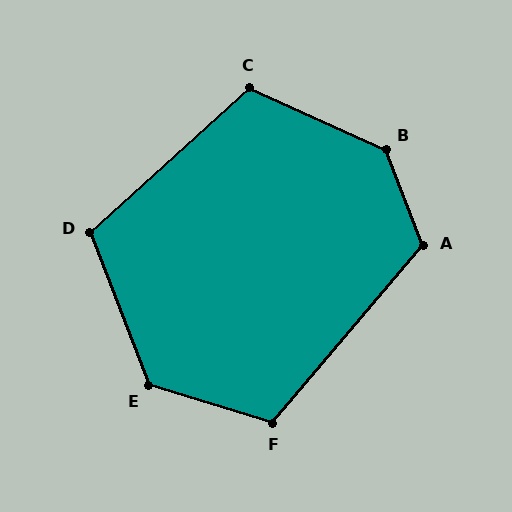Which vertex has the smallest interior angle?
D, at approximately 111 degrees.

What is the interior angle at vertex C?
Approximately 114 degrees (obtuse).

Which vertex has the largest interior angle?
B, at approximately 136 degrees.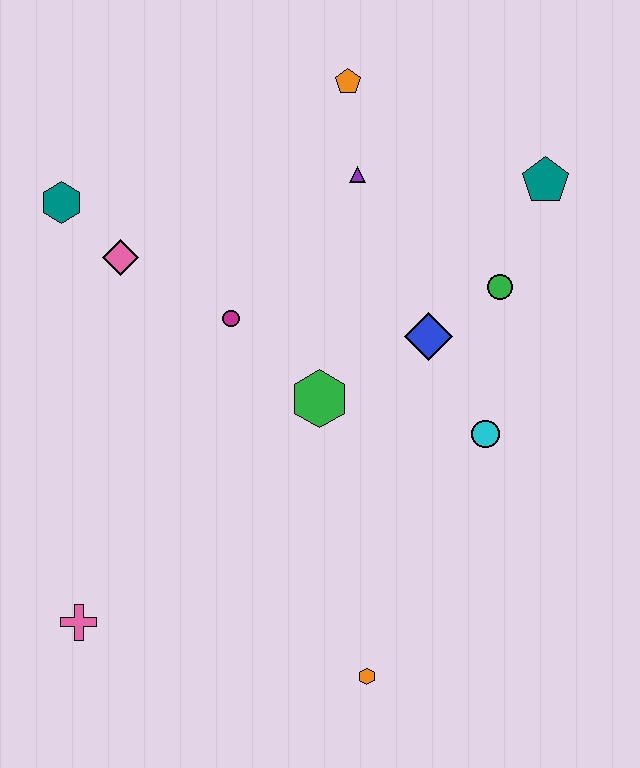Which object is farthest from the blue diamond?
The pink cross is farthest from the blue diamond.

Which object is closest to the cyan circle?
The blue diamond is closest to the cyan circle.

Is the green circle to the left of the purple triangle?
No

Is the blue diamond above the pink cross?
Yes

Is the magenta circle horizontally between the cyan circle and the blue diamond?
No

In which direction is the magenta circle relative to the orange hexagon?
The magenta circle is above the orange hexagon.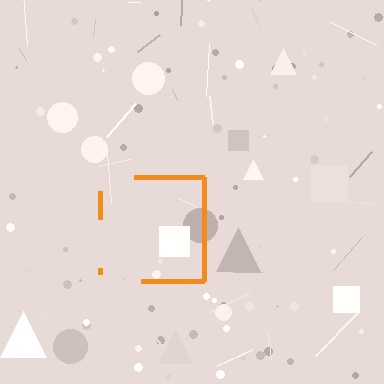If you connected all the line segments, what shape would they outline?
They would outline a square.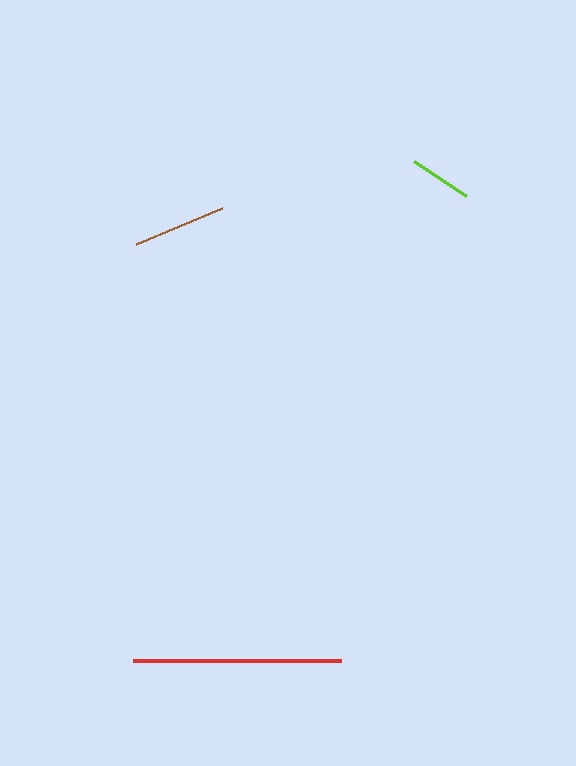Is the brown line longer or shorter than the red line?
The red line is longer than the brown line.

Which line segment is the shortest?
The lime line is the shortest at approximately 62 pixels.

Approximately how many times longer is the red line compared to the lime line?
The red line is approximately 3.3 times the length of the lime line.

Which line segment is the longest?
The red line is the longest at approximately 208 pixels.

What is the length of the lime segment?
The lime segment is approximately 62 pixels long.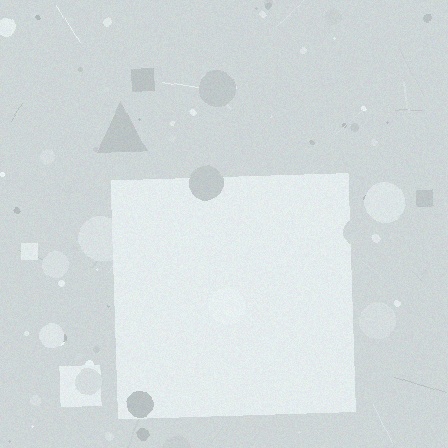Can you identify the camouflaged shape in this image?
The camouflaged shape is a square.